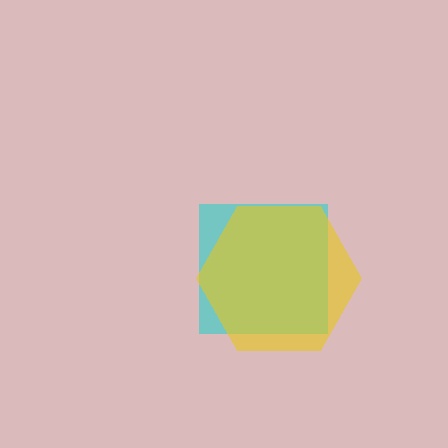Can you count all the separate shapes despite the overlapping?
Yes, there are 2 separate shapes.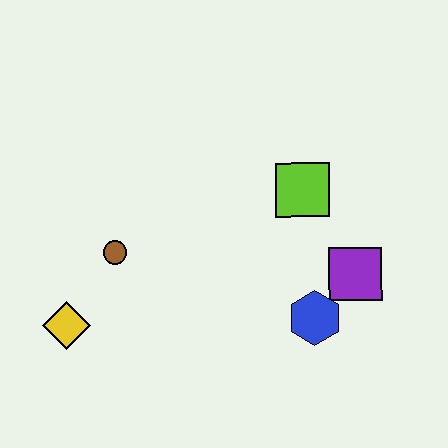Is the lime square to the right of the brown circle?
Yes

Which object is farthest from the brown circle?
The purple square is farthest from the brown circle.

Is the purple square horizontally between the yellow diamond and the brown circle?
No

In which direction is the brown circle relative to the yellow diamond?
The brown circle is above the yellow diamond.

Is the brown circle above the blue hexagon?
Yes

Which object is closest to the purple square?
The blue hexagon is closest to the purple square.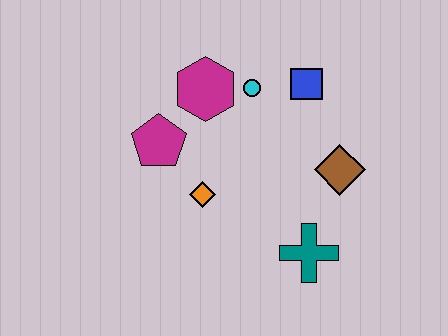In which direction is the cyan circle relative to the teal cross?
The cyan circle is above the teal cross.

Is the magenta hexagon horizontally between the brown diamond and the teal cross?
No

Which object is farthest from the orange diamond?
The blue square is farthest from the orange diamond.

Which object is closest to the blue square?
The cyan circle is closest to the blue square.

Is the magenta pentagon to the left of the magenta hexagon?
Yes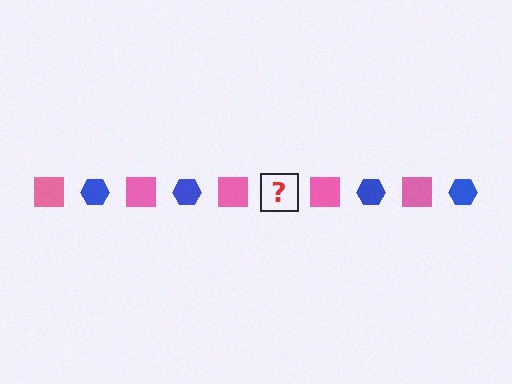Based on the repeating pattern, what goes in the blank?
The blank should be a blue hexagon.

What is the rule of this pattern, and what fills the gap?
The rule is that the pattern alternates between pink square and blue hexagon. The gap should be filled with a blue hexagon.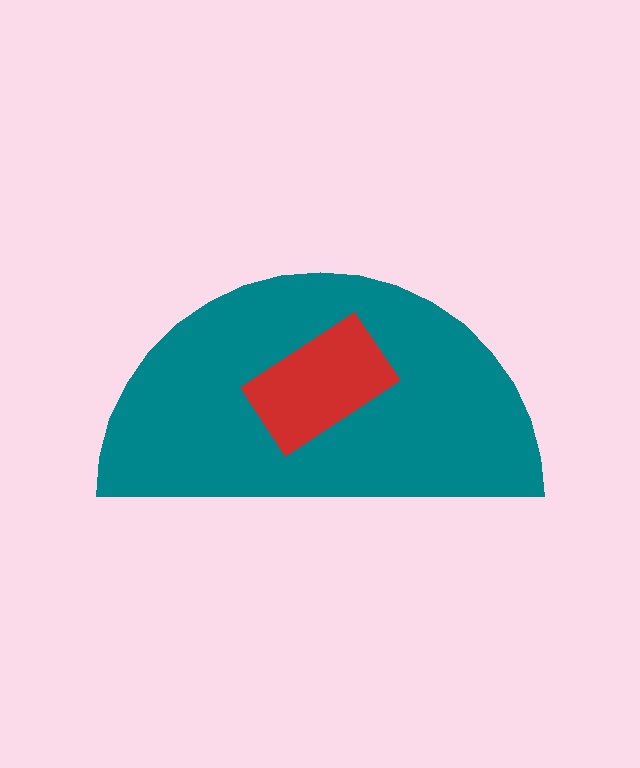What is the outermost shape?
The teal semicircle.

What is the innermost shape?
The red rectangle.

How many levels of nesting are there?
2.